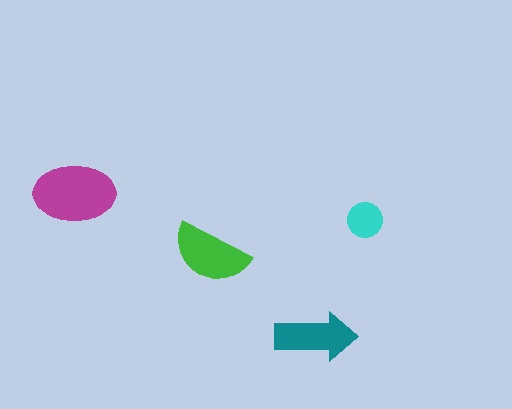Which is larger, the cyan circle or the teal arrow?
The teal arrow.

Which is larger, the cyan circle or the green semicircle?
The green semicircle.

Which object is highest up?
The magenta ellipse is topmost.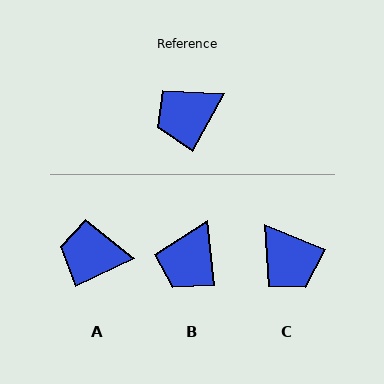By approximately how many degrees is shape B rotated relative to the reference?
Approximately 36 degrees counter-clockwise.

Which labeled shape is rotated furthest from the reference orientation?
C, about 96 degrees away.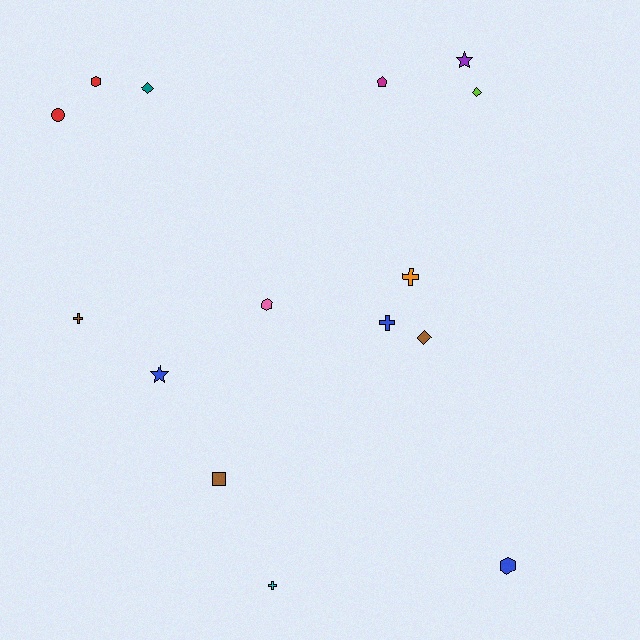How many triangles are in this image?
There are no triangles.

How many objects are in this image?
There are 15 objects.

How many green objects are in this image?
There are no green objects.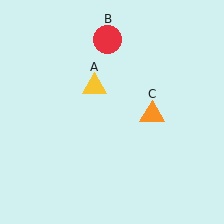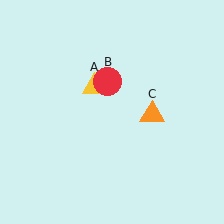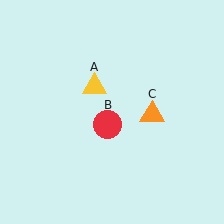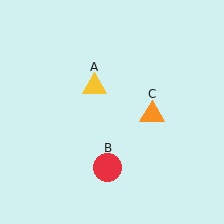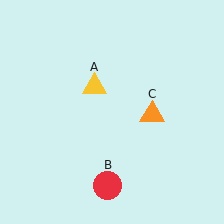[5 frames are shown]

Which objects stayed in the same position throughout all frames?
Yellow triangle (object A) and orange triangle (object C) remained stationary.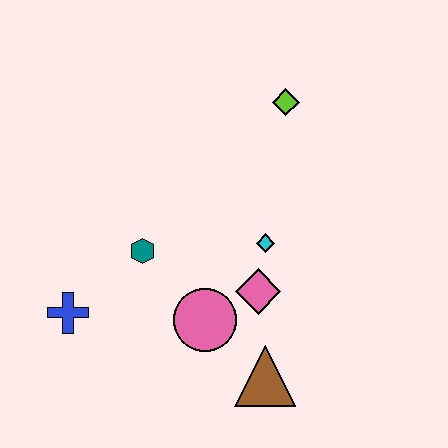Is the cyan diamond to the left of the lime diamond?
Yes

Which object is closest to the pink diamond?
The cyan diamond is closest to the pink diamond.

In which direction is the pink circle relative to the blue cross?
The pink circle is to the right of the blue cross.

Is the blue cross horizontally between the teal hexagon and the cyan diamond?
No